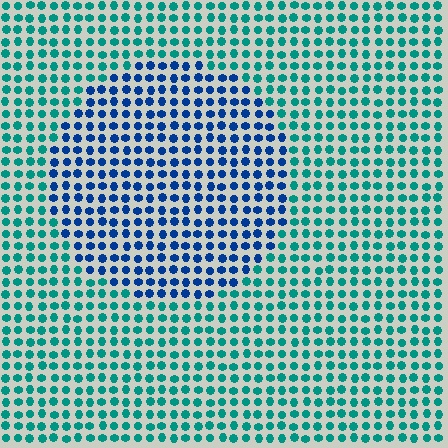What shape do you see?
I see a circle.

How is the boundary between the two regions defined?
The boundary is defined purely by a slight shift in hue (about 45 degrees). Spacing, size, and orientation are identical on both sides.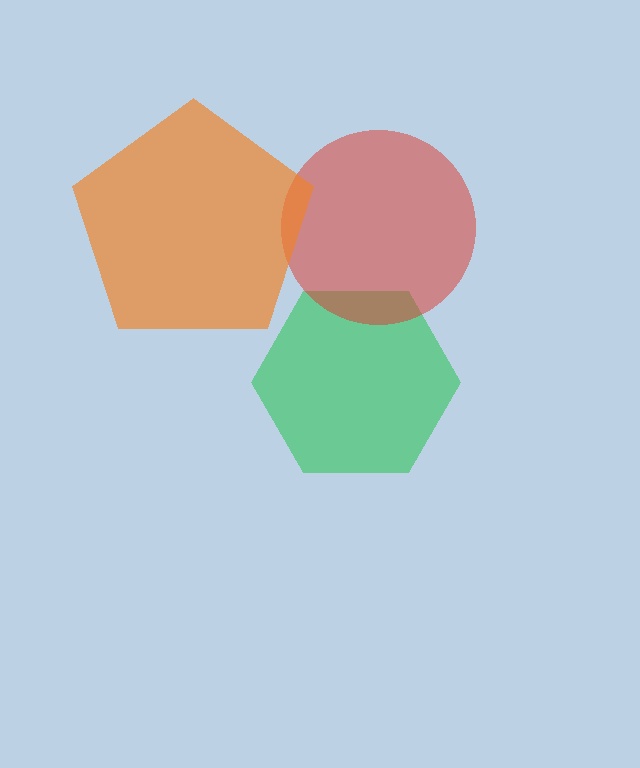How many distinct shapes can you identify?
There are 3 distinct shapes: a green hexagon, a red circle, an orange pentagon.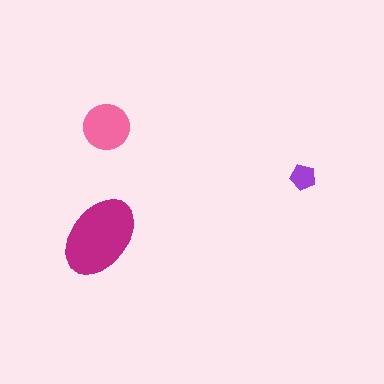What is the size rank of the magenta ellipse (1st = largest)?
1st.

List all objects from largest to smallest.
The magenta ellipse, the pink circle, the purple pentagon.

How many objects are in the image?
There are 3 objects in the image.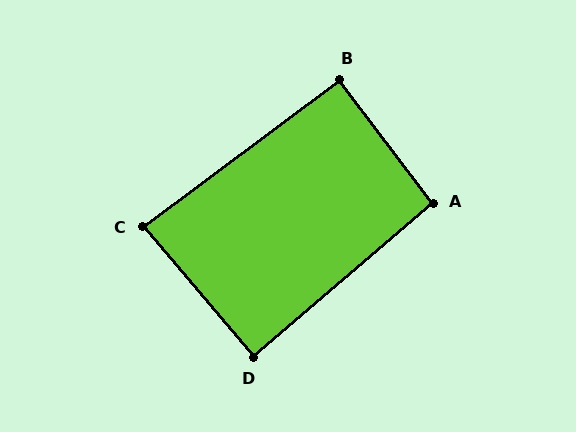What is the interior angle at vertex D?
Approximately 90 degrees (approximately right).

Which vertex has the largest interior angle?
A, at approximately 93 degrees.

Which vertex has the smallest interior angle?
C, at approximately 87 degrees.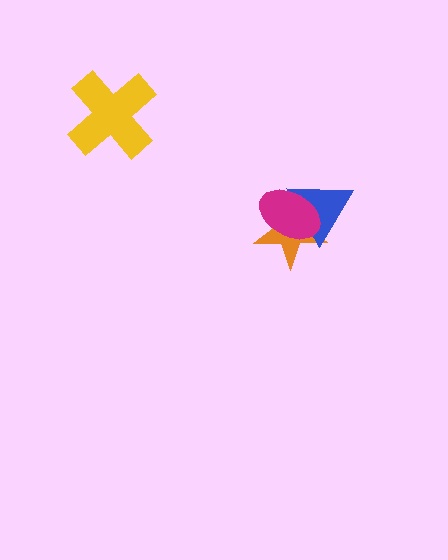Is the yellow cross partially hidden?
No, no other shape covers it.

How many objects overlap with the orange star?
2 objects overlap with the orange star.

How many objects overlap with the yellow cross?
0 objects overlap with the yellow cross.